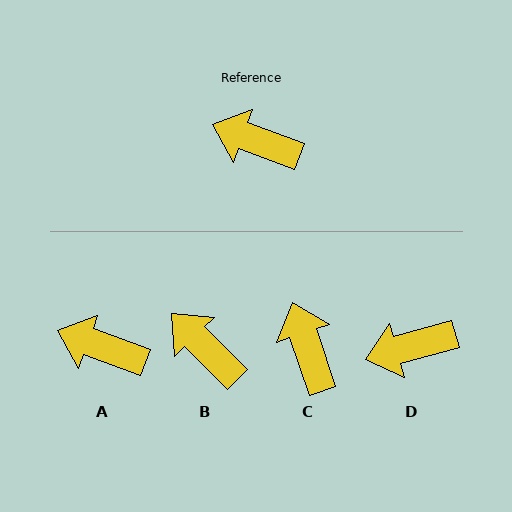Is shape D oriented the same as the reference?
No, it is off by about 36 degrees.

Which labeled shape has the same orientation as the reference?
A.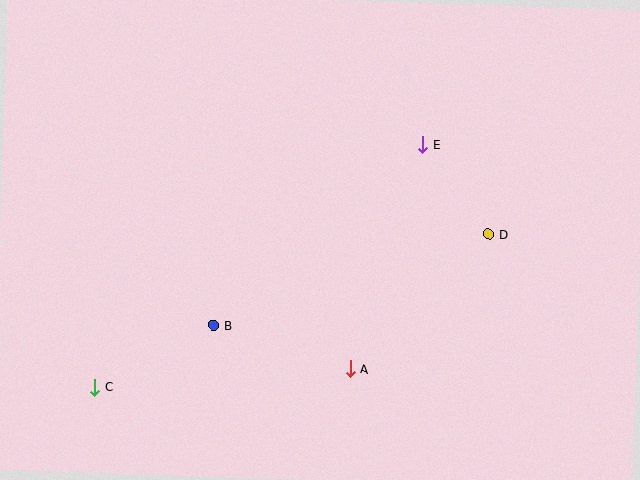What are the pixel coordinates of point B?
Point B is at (214, 325).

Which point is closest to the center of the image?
Point A at (350, 369) is closest to the center.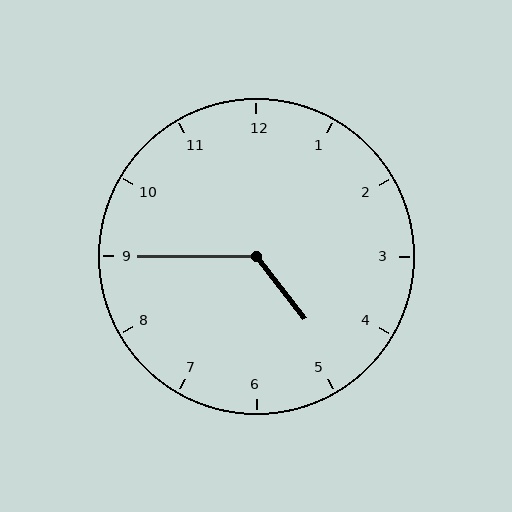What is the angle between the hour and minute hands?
Approximately 128 degrees.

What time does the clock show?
4:45.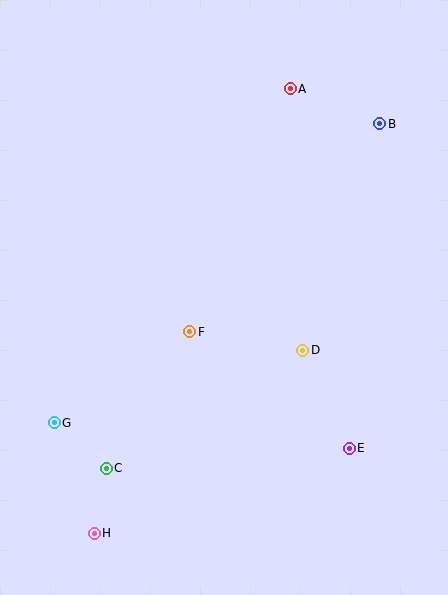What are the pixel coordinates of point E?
Point E is at (349, 448).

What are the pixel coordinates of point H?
Point H is at (94, 533).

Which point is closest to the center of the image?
Point F at (190, 332) is closest to the center.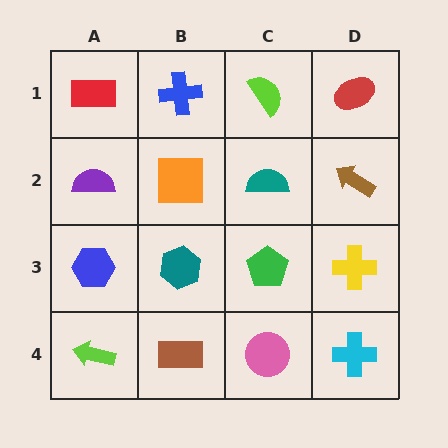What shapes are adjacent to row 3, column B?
An orange square (row 2, column B), a brown rectangle (row 4, column B), a blue hexagon (row 3, column A), a green pentagon (row 3, column C).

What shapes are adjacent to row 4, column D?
A yellow cross (row 3, column D), a pink circle (row 4, column C).